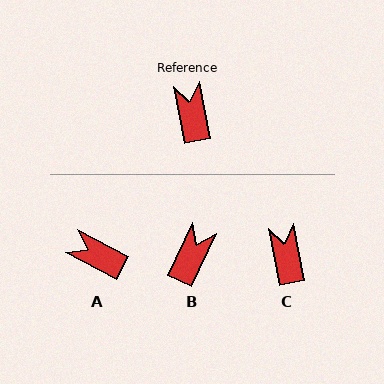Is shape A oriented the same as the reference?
No, it is off by about 51 degrees.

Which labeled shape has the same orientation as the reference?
C.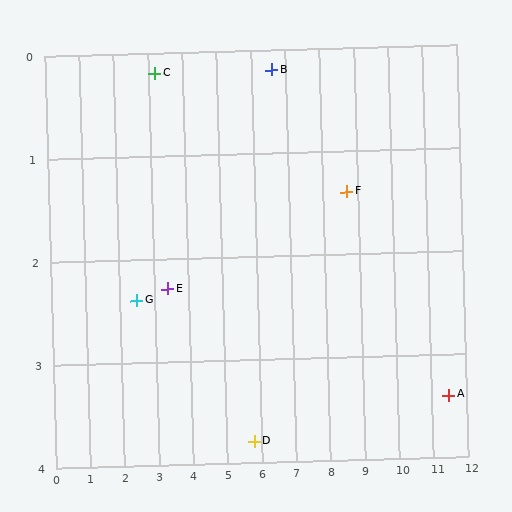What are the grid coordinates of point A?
Point A is at approximately (11.5, 3.4).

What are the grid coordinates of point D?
Point D is at approximately (5.8, 3.8).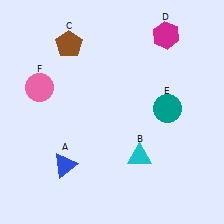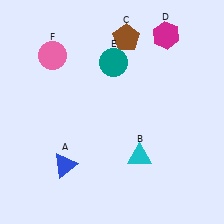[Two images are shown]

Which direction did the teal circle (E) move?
The teal circle (E) moved left.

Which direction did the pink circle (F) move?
The pink circle (F) moved up.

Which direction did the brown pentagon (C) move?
The brown pentagon (C) moved right.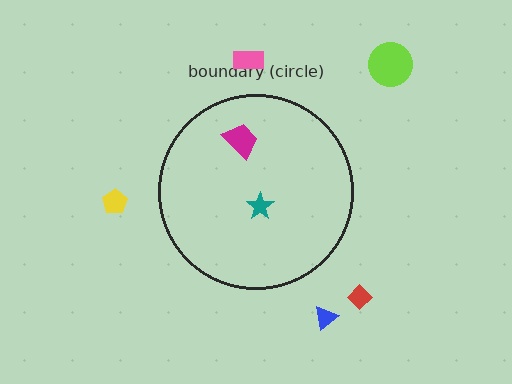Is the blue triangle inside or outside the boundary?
Outside.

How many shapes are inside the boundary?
2 inside, 5 outside.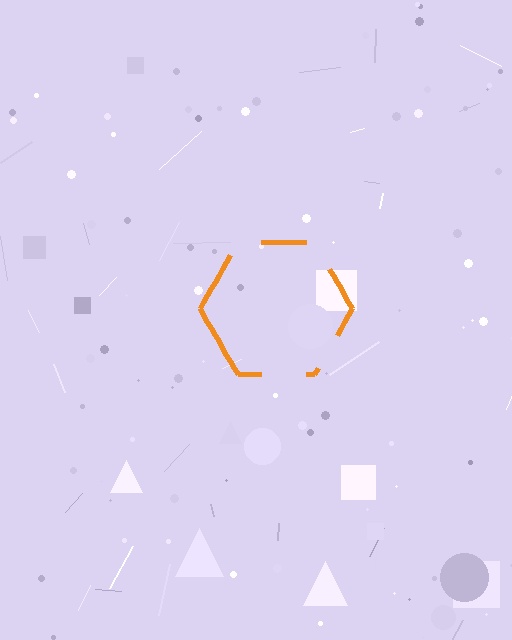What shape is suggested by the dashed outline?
The dashed outline suggests a hexagon.